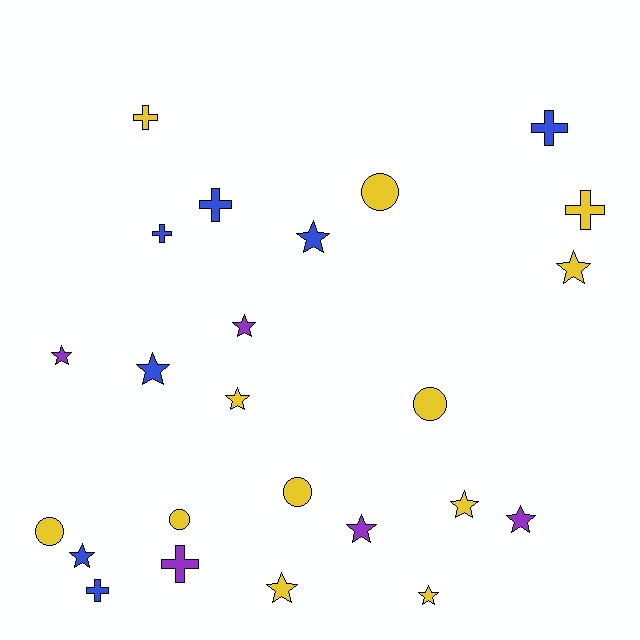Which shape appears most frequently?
Star, with 12 objects.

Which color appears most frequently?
Yellow, with 12 objects.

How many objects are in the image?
There are 24 objects.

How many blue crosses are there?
There are 4 blue crosses.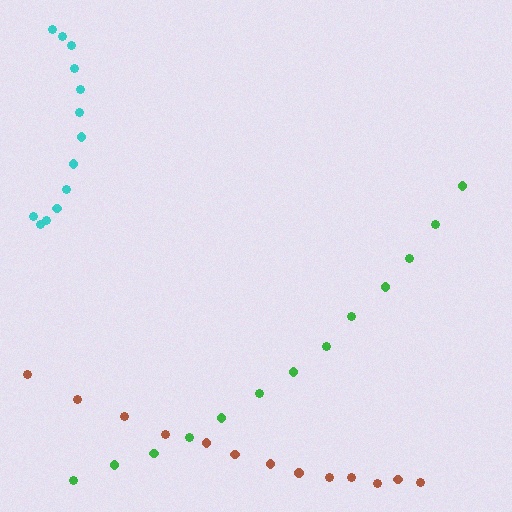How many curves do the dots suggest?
There are 3 distinct paths.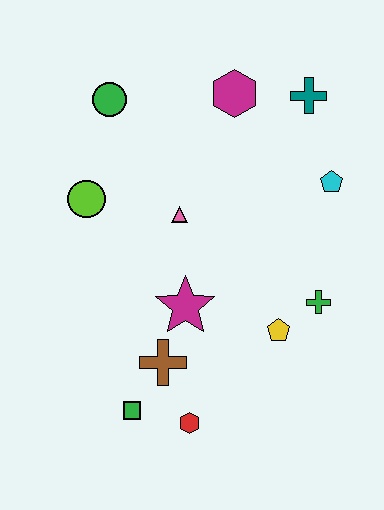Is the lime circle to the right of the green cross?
No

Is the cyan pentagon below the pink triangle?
No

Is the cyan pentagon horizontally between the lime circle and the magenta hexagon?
No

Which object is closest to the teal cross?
The magenta hexagon is closest to the teal cross.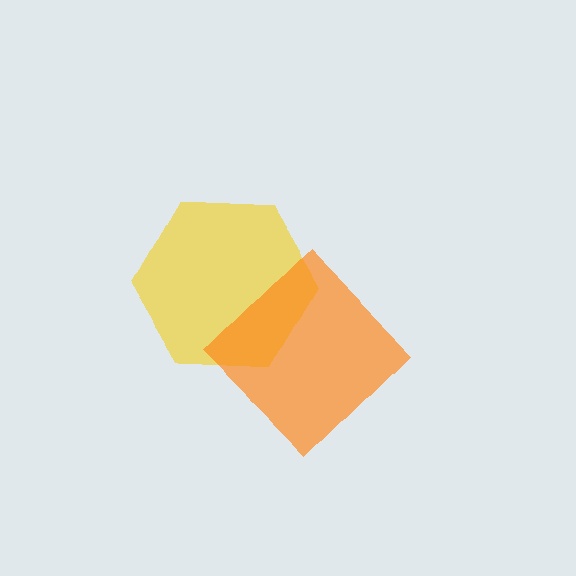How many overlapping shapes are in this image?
There are 2 overlapping shapes in the image.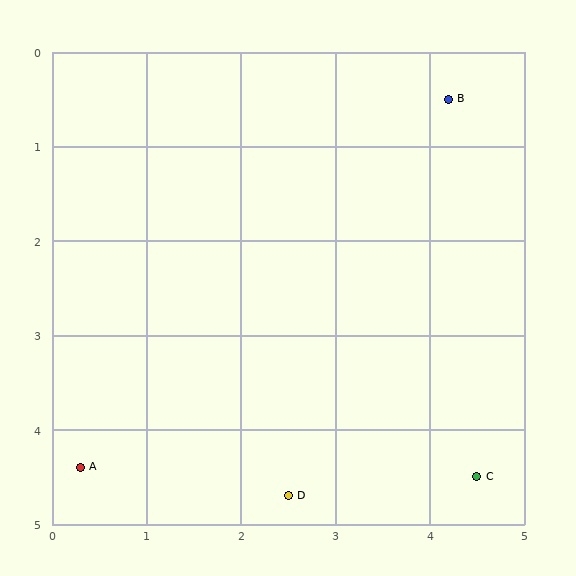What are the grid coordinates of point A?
Point A is at approximately (0.3, 4.4).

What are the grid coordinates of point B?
Point B is at approximately (4.2, 0.5).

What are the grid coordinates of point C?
Point C is at approximately (4.5, 4.5).